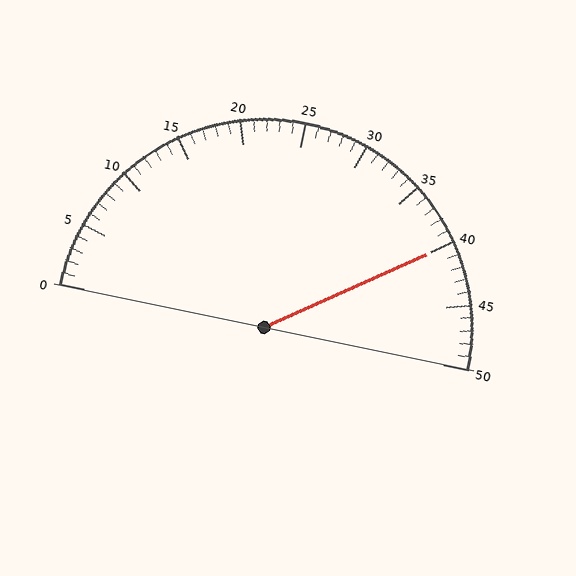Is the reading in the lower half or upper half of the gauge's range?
The reading is in the upper half of the range (0 to 50).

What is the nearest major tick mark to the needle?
The nearest major tick mark is 40.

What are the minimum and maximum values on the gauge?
The gauge ranges from 0 to 50.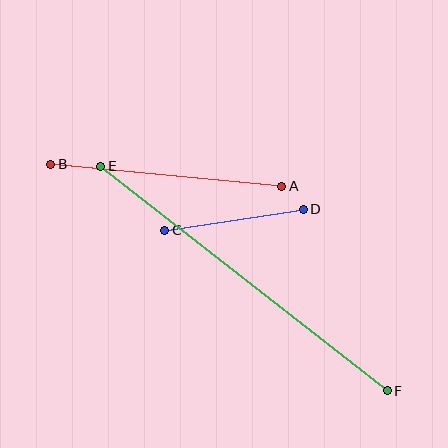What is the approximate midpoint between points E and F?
The midpoint is at approximately (244, 278) pixels.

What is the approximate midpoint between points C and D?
The midpoint is at approximately (234, 220) pixels.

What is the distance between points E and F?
The distance is approximately 364 pixels.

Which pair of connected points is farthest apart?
Points E and F are farthest apart.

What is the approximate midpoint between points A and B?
The midpoint is at approximately (166, 175) pixels.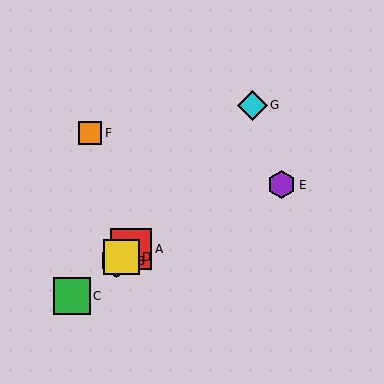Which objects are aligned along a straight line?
Objects A, B, C, D are aligned along a straight line.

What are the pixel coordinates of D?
Object D is at (121, 257).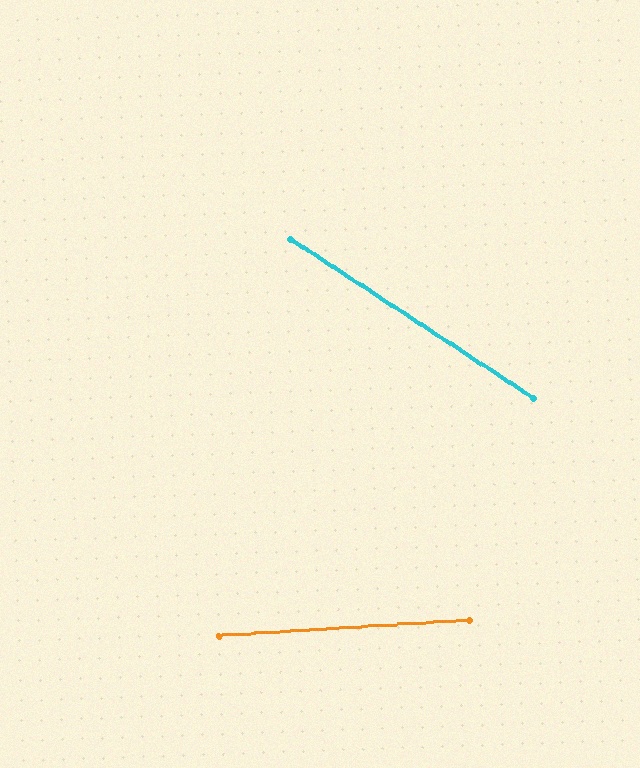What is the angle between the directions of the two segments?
Approximately 37 degrees.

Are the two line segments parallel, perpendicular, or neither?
Neither parallel nor perpendicular — they differ by about 37°.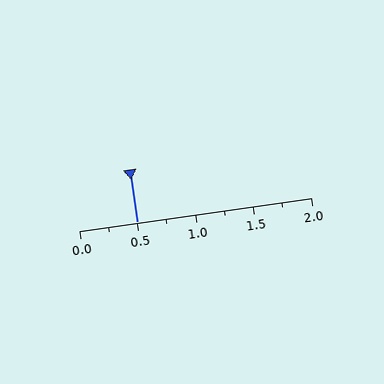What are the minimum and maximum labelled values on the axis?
The axis runs from 0.0 to 2.0.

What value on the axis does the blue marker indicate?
The marker indicates approximately 0.5.